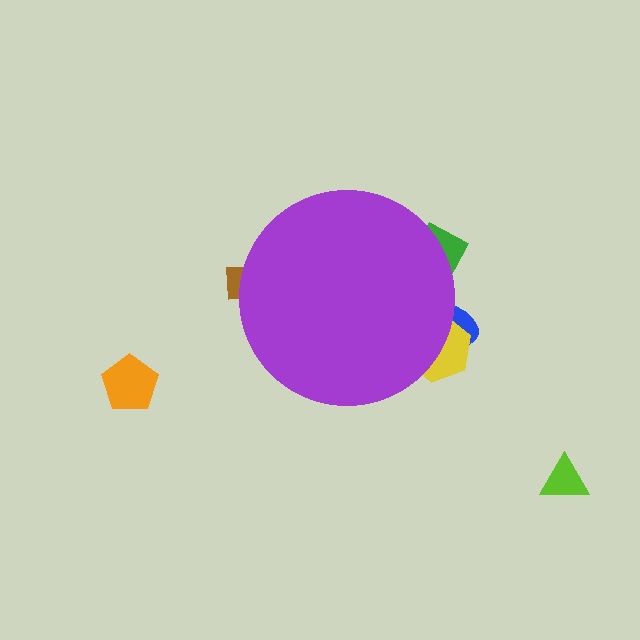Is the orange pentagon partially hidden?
No, the orange pentagon is fully visible.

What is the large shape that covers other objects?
A purple circle.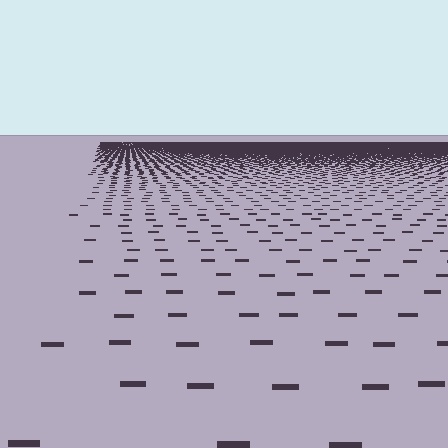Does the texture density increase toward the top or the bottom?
Density increases toward the top.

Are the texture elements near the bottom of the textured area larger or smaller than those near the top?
Larger. Near the bottom, elements are closer to the viewer and appear at a bigger on-screen size.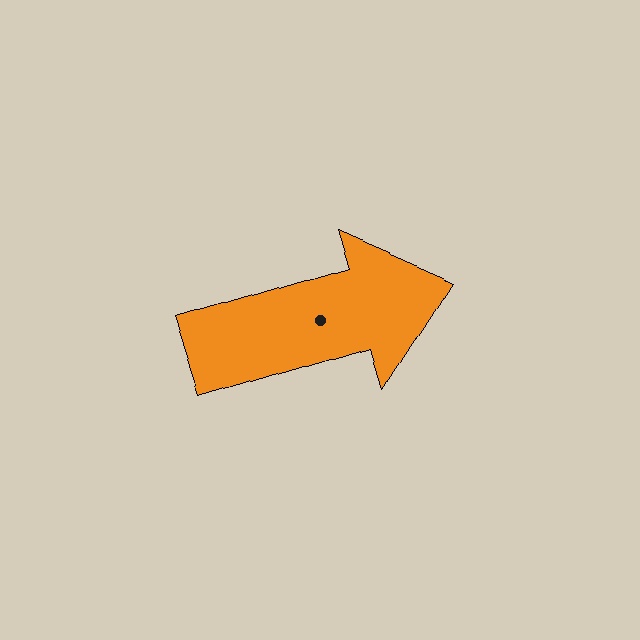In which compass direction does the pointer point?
East.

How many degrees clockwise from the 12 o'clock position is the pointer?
Approximately 73 degrees.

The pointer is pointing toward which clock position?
Roughly 2 o'clock.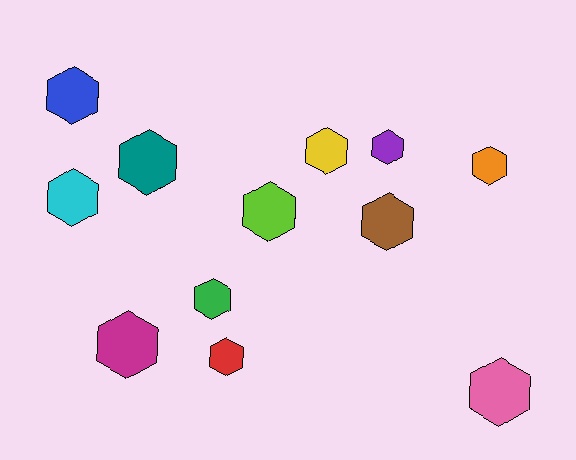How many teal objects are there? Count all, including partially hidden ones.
There is 1 teal object.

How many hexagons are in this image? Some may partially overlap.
There are 12 hexagons.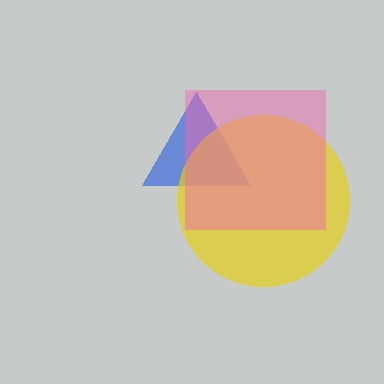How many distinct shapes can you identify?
There are 3 distinct shapes: a blue triangle, a yellow circle, a pink square.